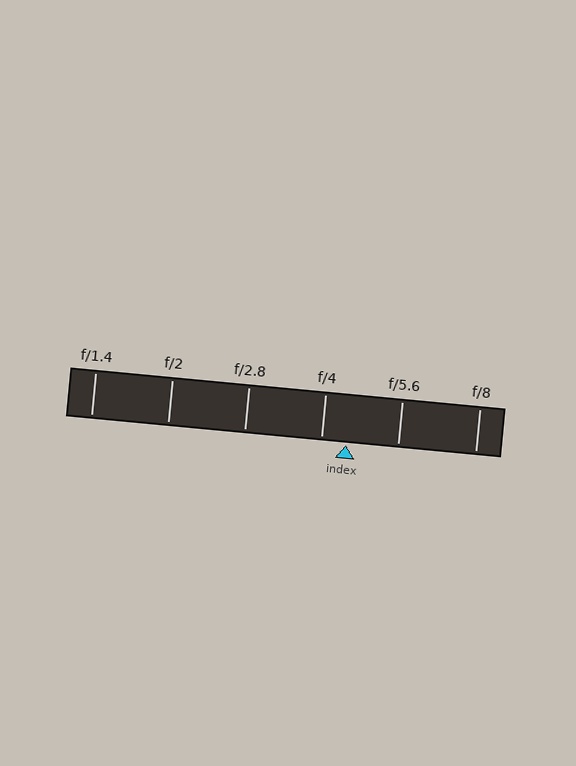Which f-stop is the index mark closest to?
The index mark is closest to f/4.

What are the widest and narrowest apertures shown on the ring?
The widest aperture shown is f/1.4 and the narrowest is f/8.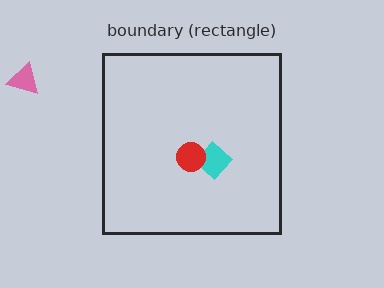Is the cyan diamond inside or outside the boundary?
Inside.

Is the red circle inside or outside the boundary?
Inside.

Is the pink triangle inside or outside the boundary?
Outside.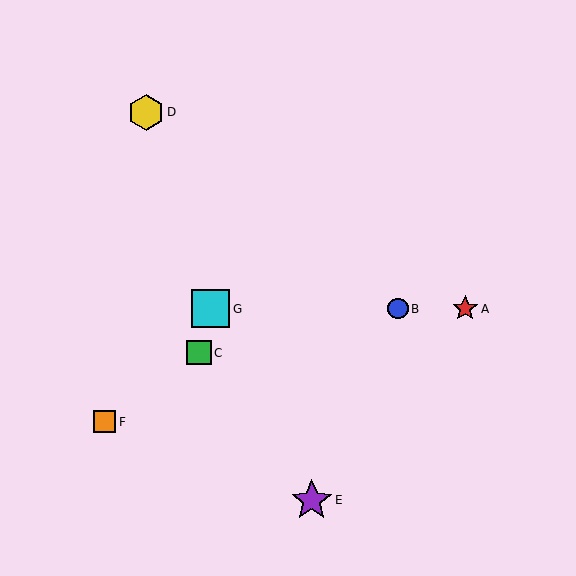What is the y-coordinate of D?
Object D is at y≈112.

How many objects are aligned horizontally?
3 objects (A, B, G) are aligned horizontally.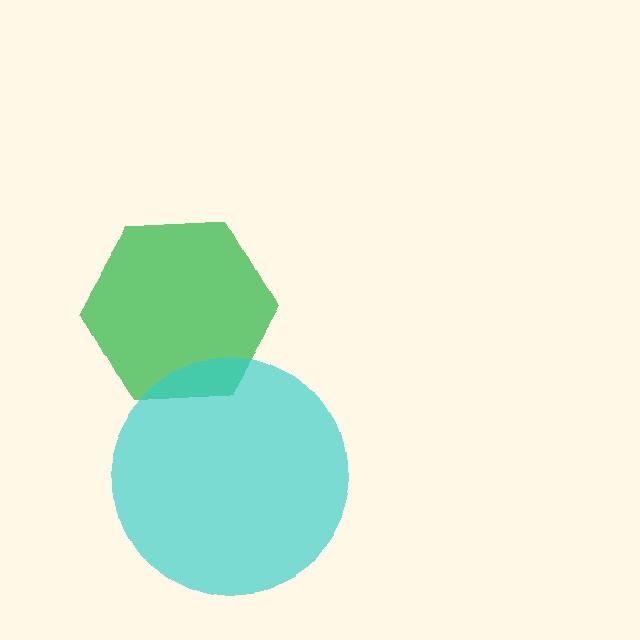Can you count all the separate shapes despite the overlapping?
Yes, there are 2 separate shapes.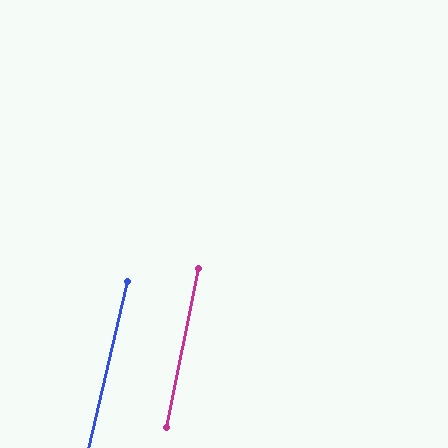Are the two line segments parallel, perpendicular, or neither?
Parallel — their directions differ by only 1.8°.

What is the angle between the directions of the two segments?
Approximately 2 degrees.